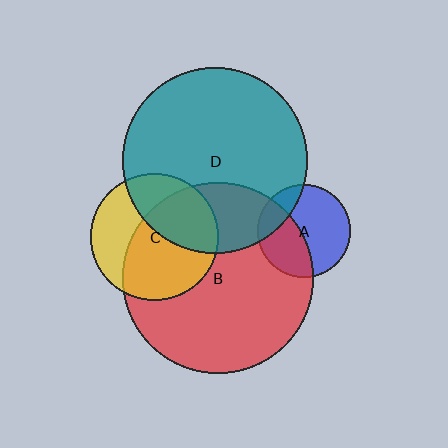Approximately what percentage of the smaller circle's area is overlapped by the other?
Approximately 40%.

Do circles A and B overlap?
Yes.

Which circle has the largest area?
Circle B (red).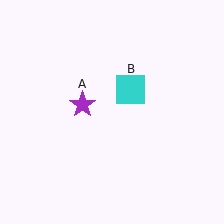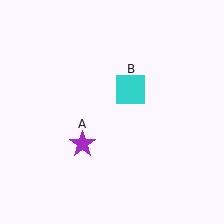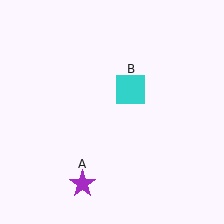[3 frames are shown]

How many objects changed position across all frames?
1 object changed position: purple star (object A).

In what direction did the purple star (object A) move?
The purple star (object A) moved down.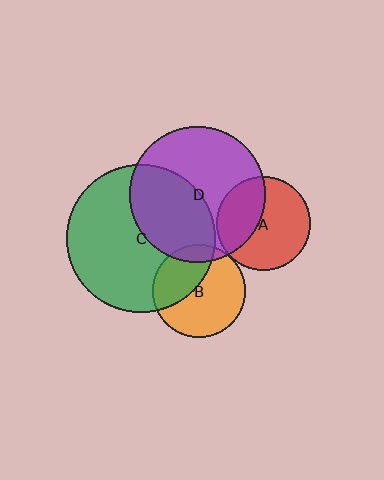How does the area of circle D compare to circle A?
Approximately 2.1 times.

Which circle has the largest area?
Circle C (green).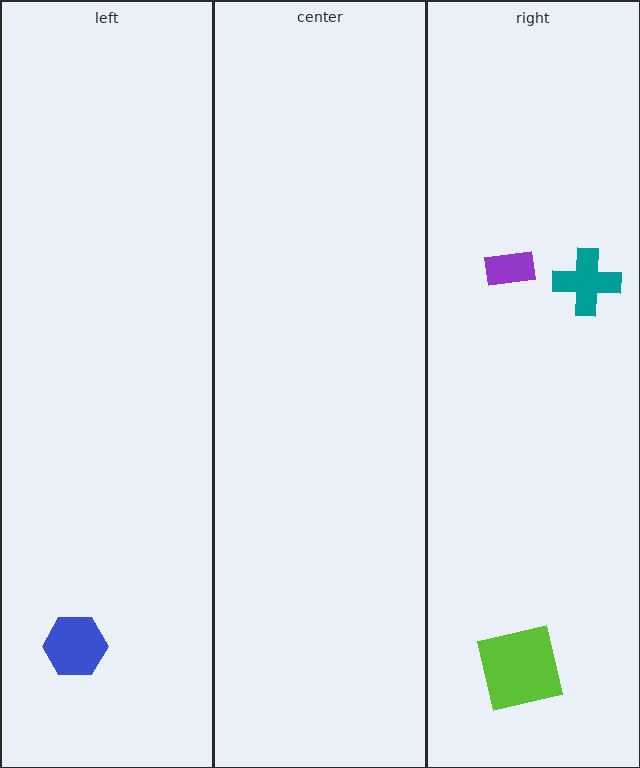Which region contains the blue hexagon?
The left region.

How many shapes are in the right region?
3.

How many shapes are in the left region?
1.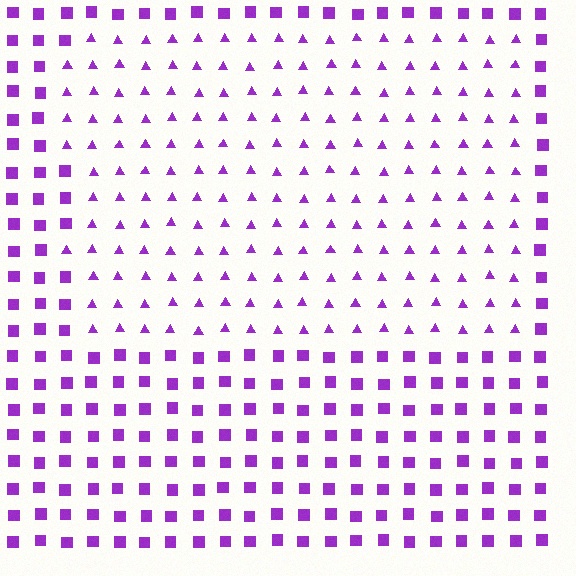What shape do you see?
I see a rectangle.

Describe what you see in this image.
The image is filled with small purple elements arranged in a uniform grid. A rectangle-shaped region contains triangles, while the surrounding area contains squares. The boundary is defined purely by the change in element shape.